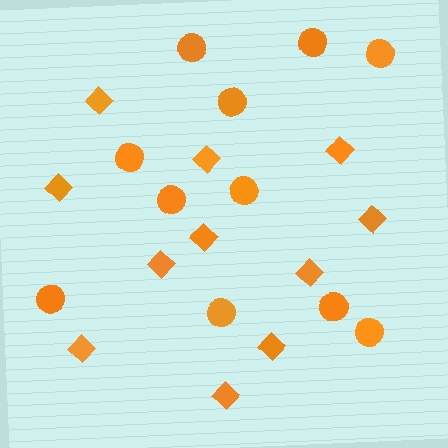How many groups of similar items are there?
There are 2 groups: one group of diamonds (11) and one group of circles (11).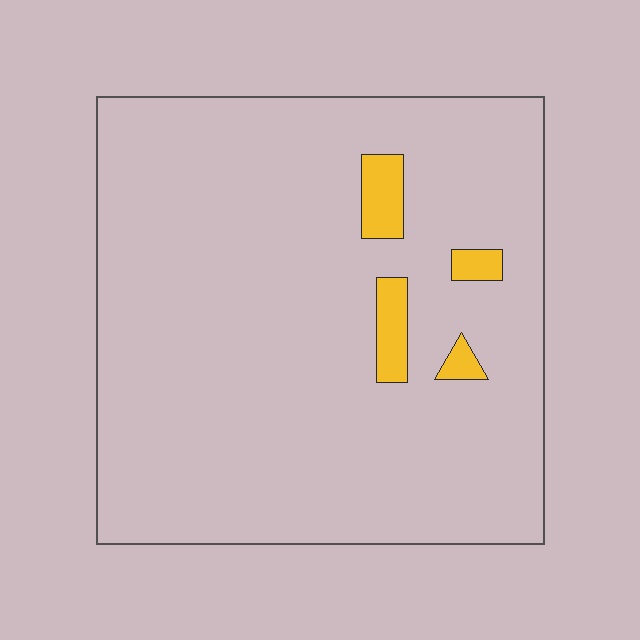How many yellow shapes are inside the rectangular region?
4.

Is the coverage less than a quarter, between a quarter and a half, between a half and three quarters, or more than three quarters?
Less than a quarter.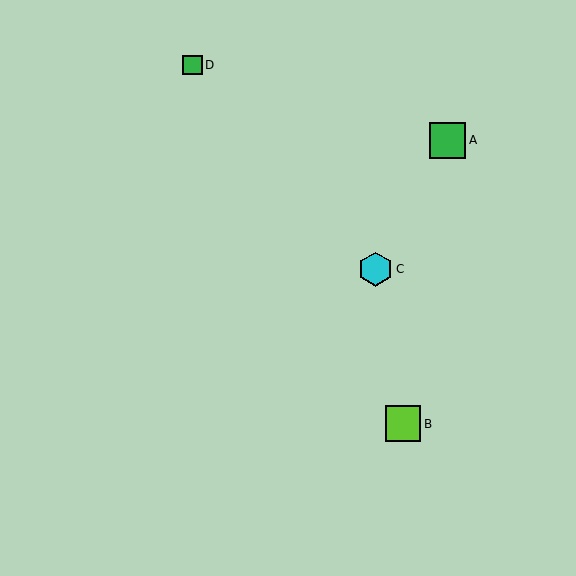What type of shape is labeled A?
Shape A is a green square.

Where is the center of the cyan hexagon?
The center of the cyan hexagon is at (376, 269).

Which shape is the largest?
The green square (labeled A) is the largest.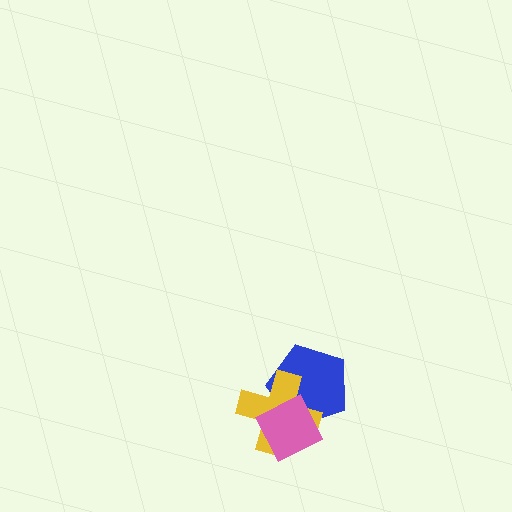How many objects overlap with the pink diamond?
2 objects overlap with the pink diamond.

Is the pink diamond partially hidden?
No, no other shape covers it.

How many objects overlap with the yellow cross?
2 objects overlap with the yellow cross.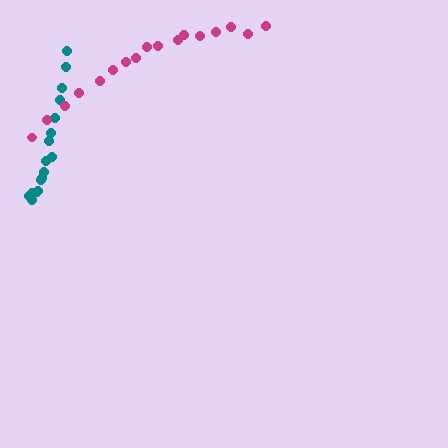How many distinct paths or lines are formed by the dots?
There are 2 distinct paths.